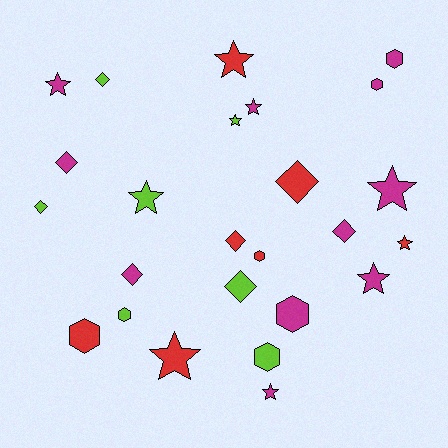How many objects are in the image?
There are 25 objects.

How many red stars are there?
There are 3 red stars.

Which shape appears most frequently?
Star, with 10 objects.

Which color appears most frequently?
Magenta, with 11 objects.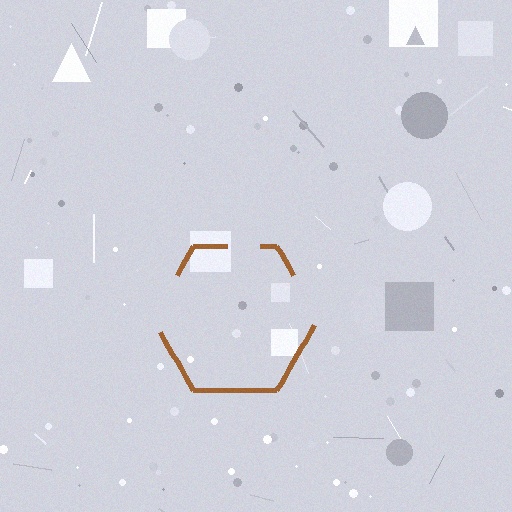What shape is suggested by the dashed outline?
The dashed outline suggests a hexagon.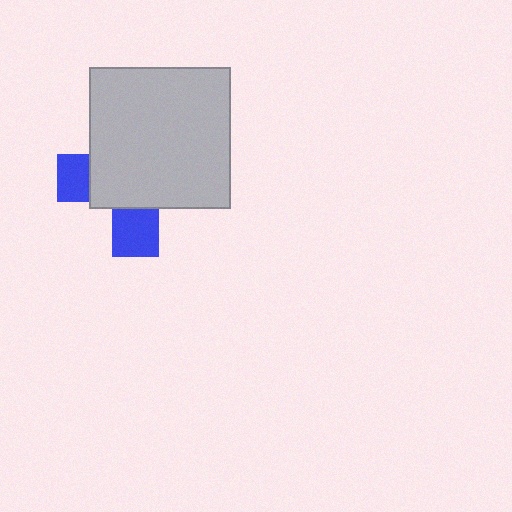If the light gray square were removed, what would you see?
You would see the complete blue cross.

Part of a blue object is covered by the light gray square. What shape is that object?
It is a cross.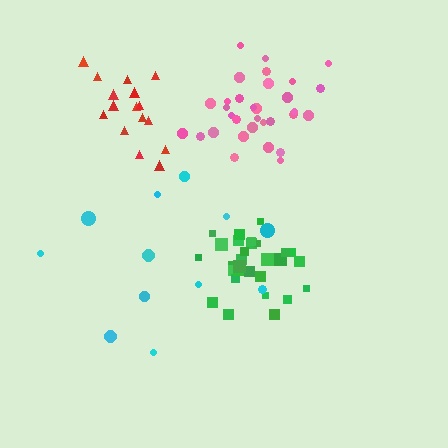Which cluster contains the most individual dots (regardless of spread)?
Pink (32).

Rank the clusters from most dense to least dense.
green, pink, red, cyan.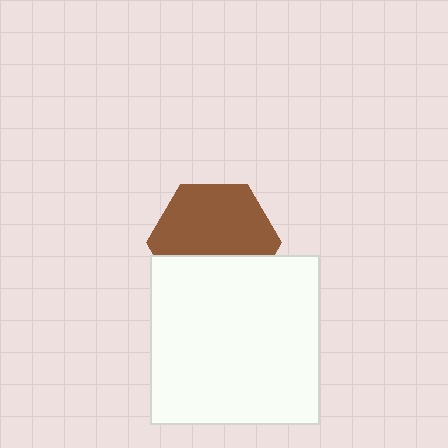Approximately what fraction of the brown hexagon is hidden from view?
Roughly 36% of the brown hexagon is hidden behind the white square.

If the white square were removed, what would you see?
You would see the complete brown hexagon.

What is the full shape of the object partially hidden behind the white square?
The partially hidden object is a brown hexagon.